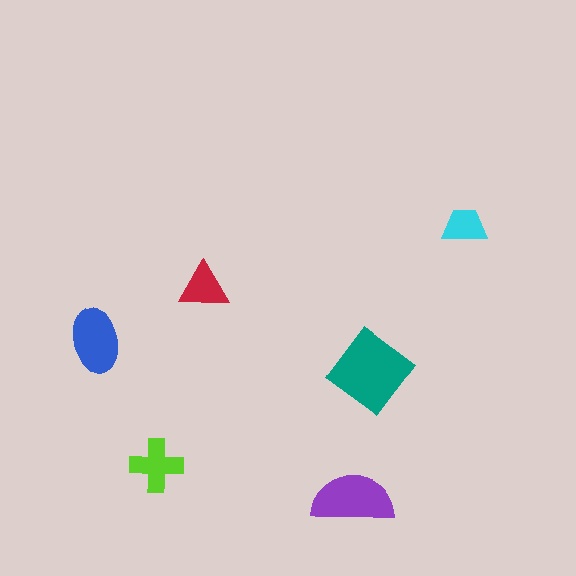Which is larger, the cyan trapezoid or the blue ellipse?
The blue ellipse.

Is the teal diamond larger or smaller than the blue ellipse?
Larger.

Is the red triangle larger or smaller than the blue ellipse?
Smaller.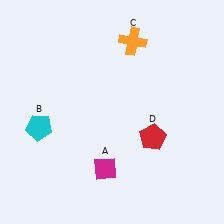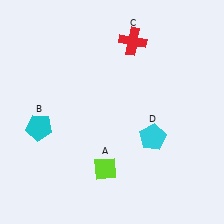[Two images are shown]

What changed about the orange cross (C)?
In Image 1, C is orange. In Image 2, it changed to red.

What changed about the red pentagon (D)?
In Image 1, D is red. In Image 2, it changed to cyan.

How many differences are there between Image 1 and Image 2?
There are 3 differences between the two images.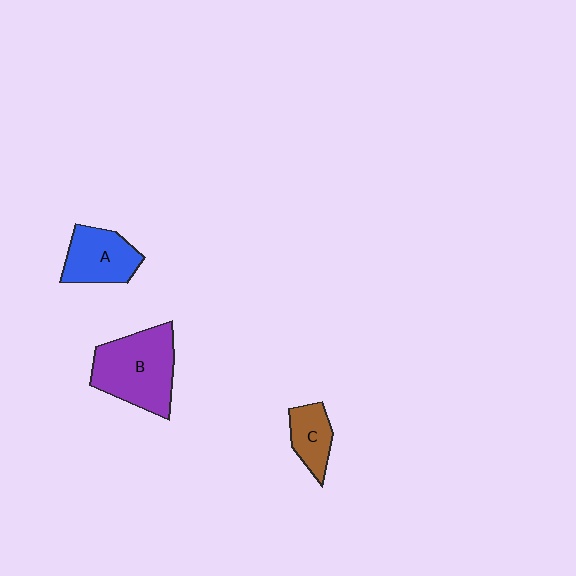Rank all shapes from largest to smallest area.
From largest to smallest: B (purple), A (blue), C (brown).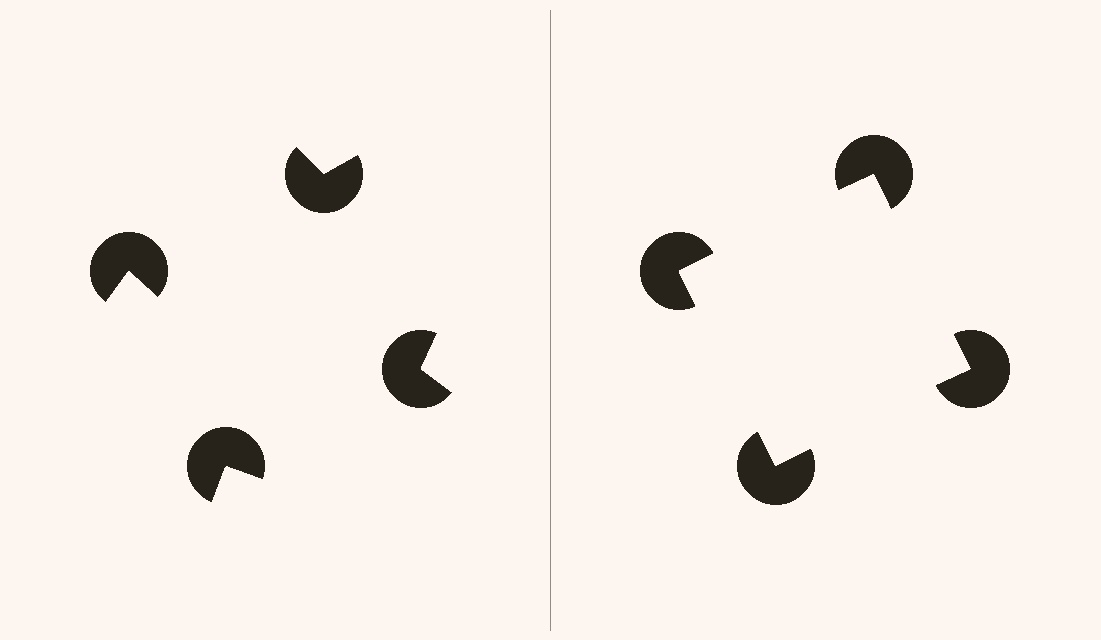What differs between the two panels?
The pac-man discs are positioned identically on both sides; only the wedge orientations differ. On the right they align to a square; on the left they are misaligned.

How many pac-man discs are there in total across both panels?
8 — 4 on each side.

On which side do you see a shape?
An illusory square appears on the right side. On the left side the wedge cuts are rotated, so no coherent shape forms.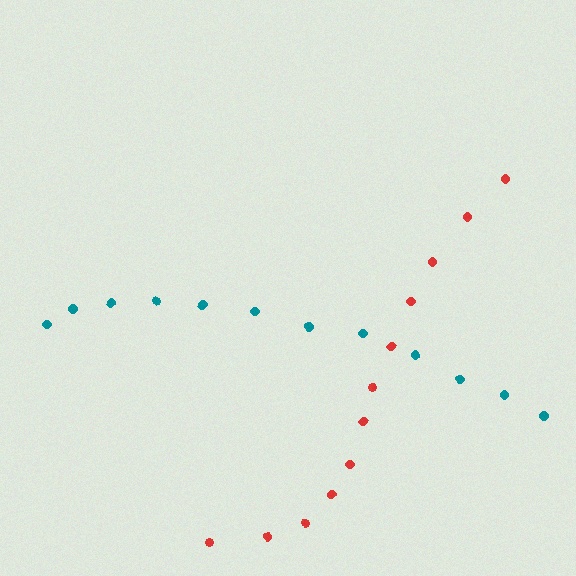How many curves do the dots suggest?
There are 2 distinct paths.